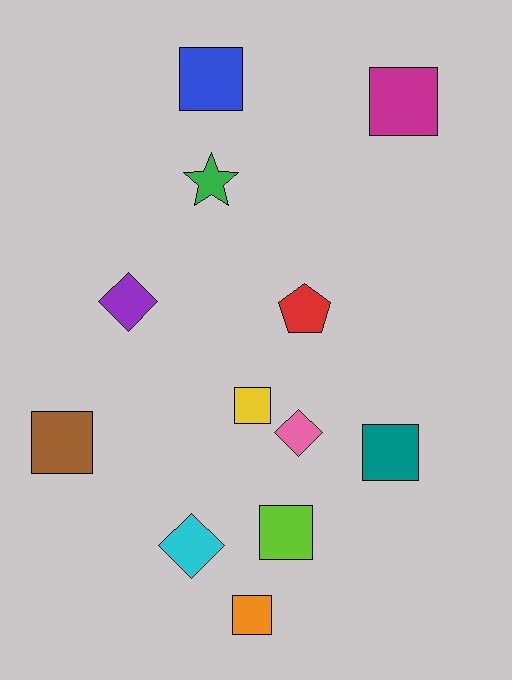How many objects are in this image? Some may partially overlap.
There are 12 objects.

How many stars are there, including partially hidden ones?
There is 1 star.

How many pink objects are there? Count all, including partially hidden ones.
There is 1 pink object.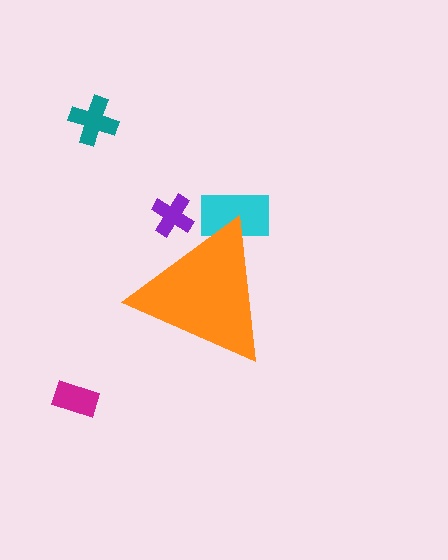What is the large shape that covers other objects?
An orange triangle.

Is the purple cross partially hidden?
Yes, the purple cross is partially hidden behind the orange triangle.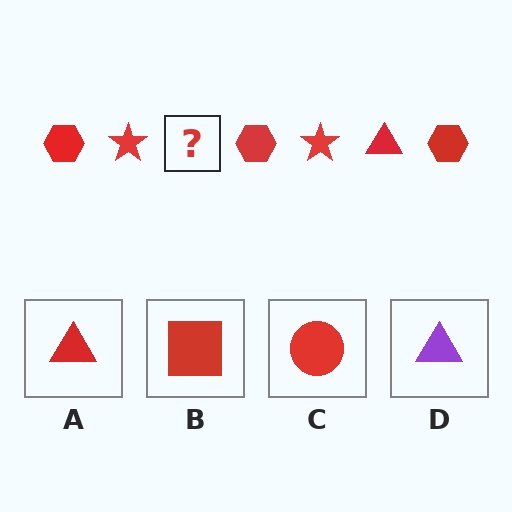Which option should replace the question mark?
Option A.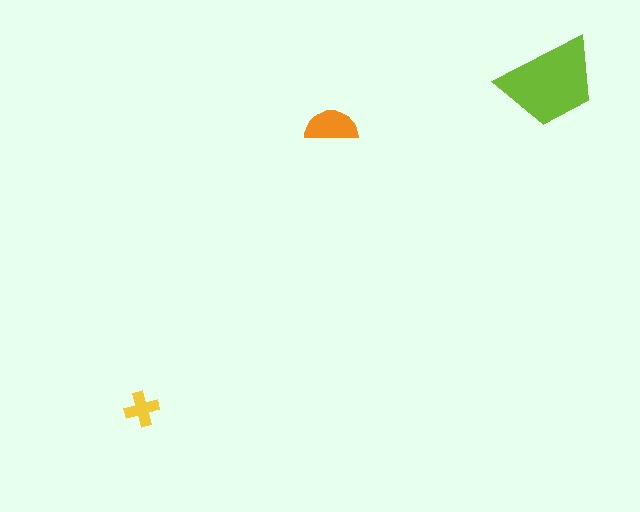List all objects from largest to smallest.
The lime trapezoid, the orange semicircle, the yellow cross.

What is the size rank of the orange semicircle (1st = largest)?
2nd.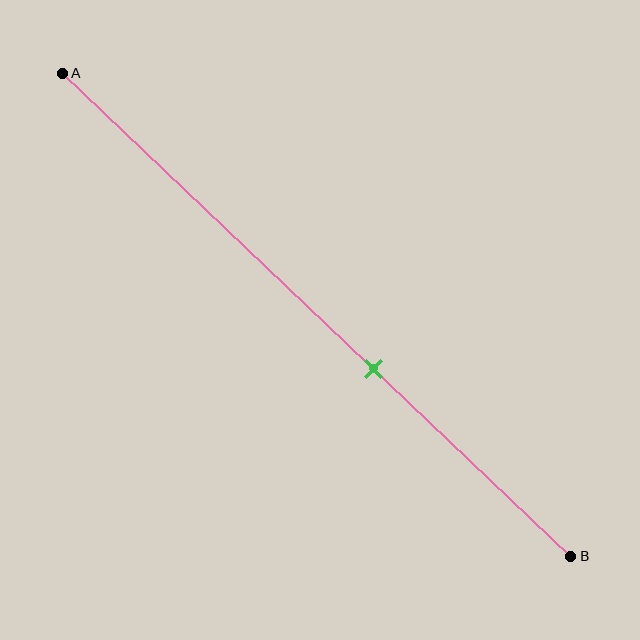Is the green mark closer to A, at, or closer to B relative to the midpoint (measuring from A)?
The green mark is closer to point B than the midpoint of segment AB.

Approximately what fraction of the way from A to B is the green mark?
The green mark is approximately 60% of the way from A to B.